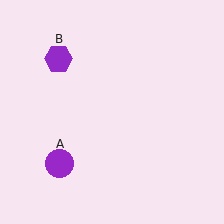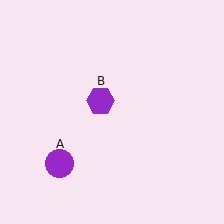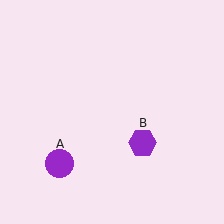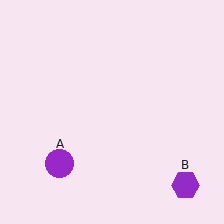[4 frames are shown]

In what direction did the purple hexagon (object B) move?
The purple hexagon (object B) moved down and to the right.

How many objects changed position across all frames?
1 object changed position: purple hexagon (object B).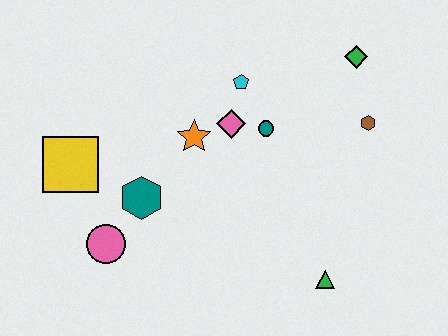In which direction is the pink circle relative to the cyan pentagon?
The pink circle is below the cyan pentagon.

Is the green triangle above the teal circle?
No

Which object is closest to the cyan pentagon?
The pink diamond is closest to the cyan pentagon.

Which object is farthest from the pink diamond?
The green triangle is farthest from the pink diamond.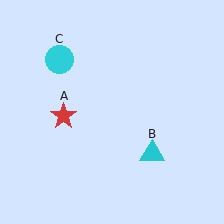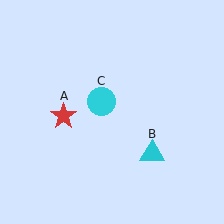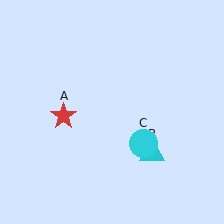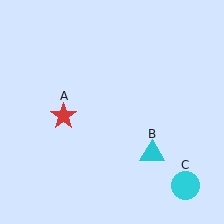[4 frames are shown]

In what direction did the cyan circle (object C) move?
The cyan circle (object C) moved down and to the right.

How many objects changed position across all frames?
1 object changed position: cyan circle (object C).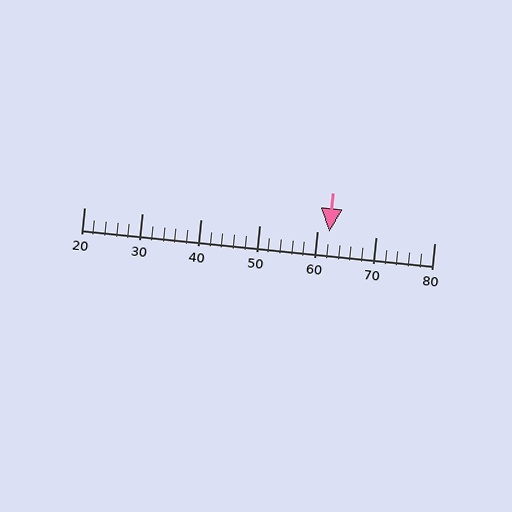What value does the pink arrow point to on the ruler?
The pink arrow points to approximately 62.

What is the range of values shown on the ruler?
The ruler shows values from 20 to 80.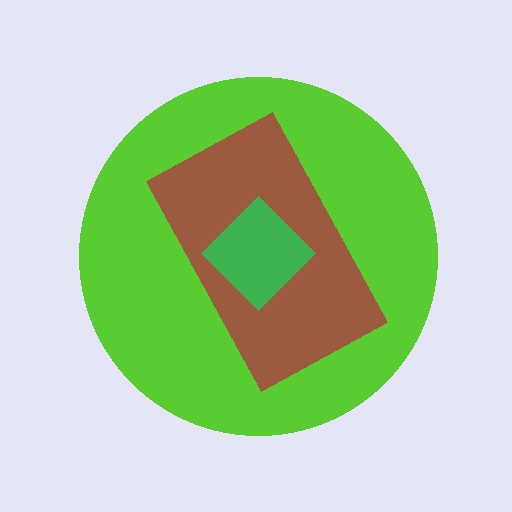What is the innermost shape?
The green diamond.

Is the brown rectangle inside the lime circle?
Yes.